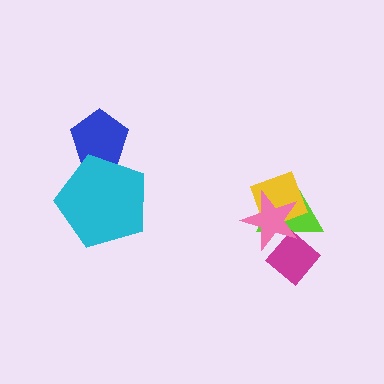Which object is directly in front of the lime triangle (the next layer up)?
The yellow diamond is directly in front of the lime triangle.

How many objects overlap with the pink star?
3 objects overlap with the pink star.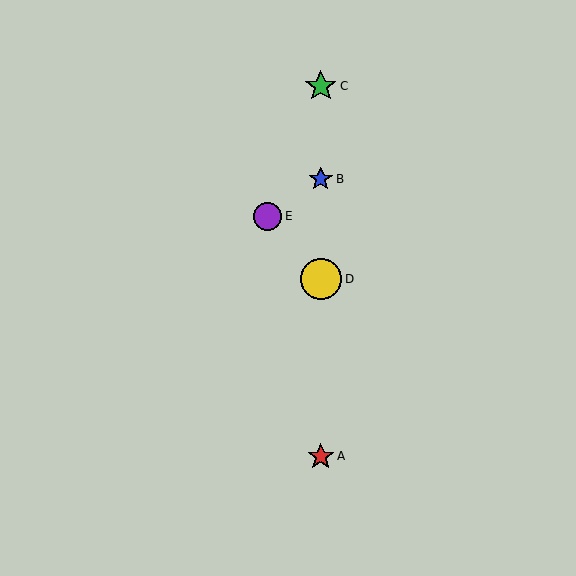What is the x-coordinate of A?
Object A is at x≈321.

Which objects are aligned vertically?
Objects A, B, C, D are aligned vertically.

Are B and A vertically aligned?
Yes, both are at x≈321.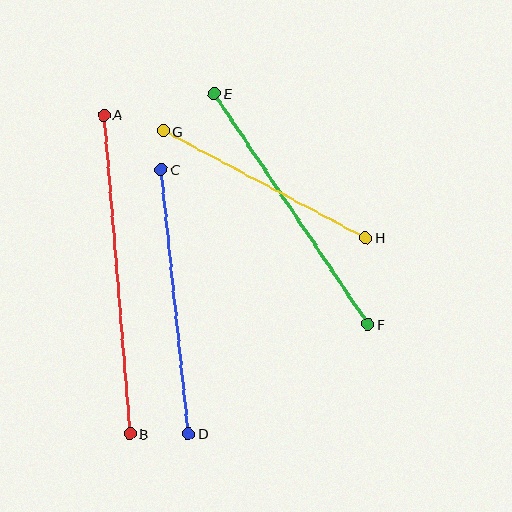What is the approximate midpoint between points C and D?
The midpoint is at approximately (175, 301) pixels.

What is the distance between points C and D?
The distance is approximately 266 pixels.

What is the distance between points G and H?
The distance is approximately 228 pixels.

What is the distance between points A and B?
The distance is approximately 320 pixels.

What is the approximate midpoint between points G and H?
The midpoint is at approximately (264, 184) pixels.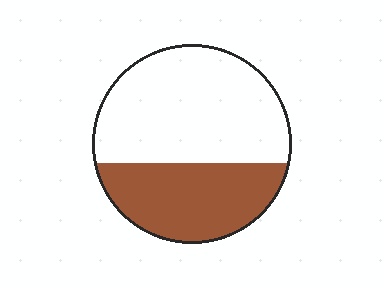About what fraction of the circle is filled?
About three eighths (3/8).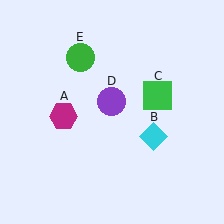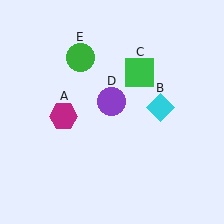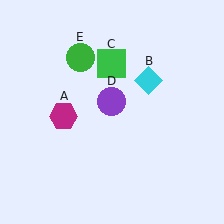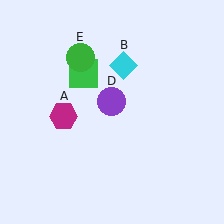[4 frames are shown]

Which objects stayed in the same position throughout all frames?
Magenta hexagon (object A) and purple circle (object D) and green circle (object E) remained stationary.